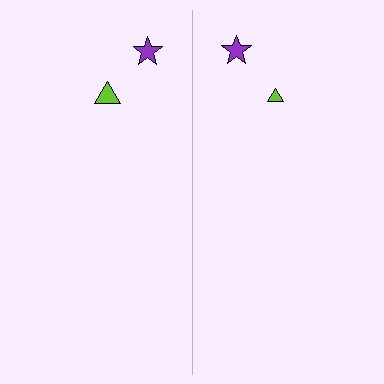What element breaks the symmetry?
The lime triangle on the right side has a different size than its mirror counterpart.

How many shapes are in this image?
There are 4 shapes in this image.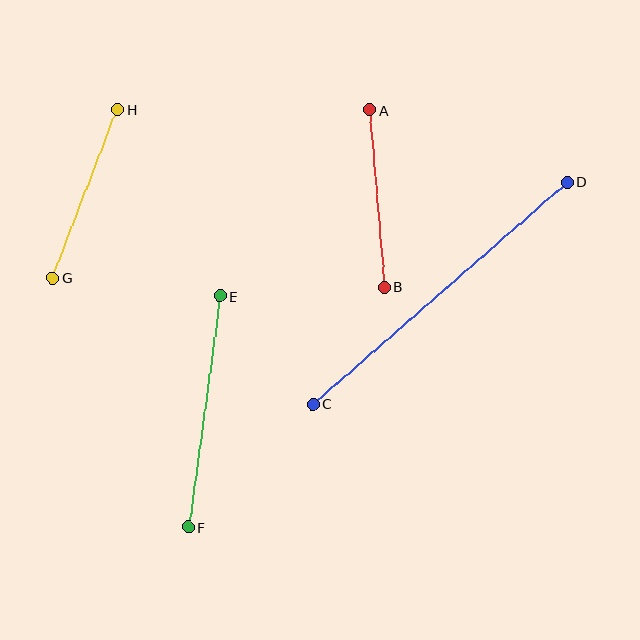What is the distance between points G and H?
The distance is approximately 181 pixels.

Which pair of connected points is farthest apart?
Points C and D are farthest apart.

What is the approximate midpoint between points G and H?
The midpoint is at approximately (85, 194) pixels.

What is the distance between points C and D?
The distance is approximately 338 pixels.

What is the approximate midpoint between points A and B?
The midpoint is at approximately (377, 199) pixels.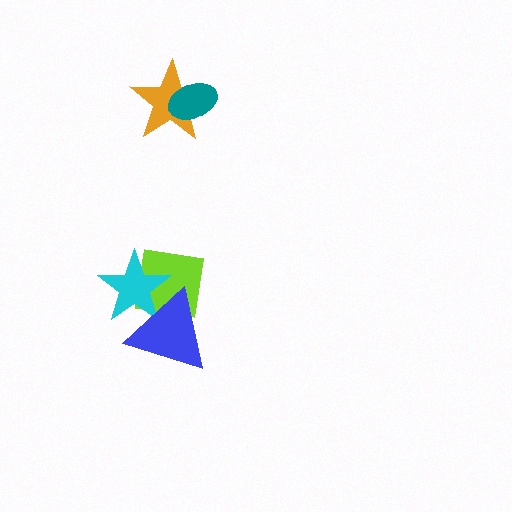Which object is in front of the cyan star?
The blue triangle is in front of the cyan star.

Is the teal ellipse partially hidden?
No, no other shape covers it.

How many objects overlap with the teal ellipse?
1 object overlaps with the teal ellipse.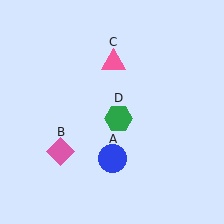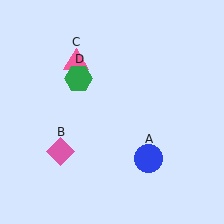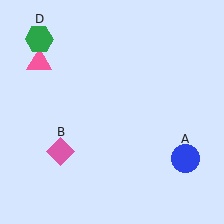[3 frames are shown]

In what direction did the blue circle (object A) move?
The blue circle (object A) moved right.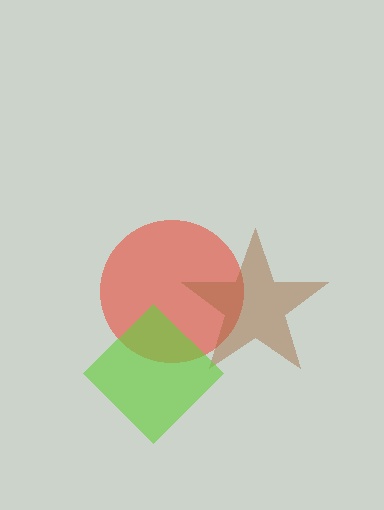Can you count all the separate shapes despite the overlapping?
Yes, there are 3 separate shapes.